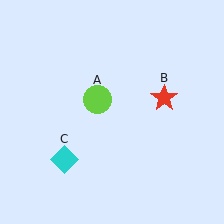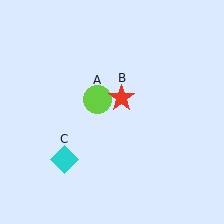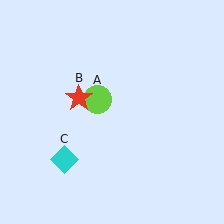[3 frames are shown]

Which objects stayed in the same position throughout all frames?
Lime circle (object A) and cyan diamond (object C) remained stationary.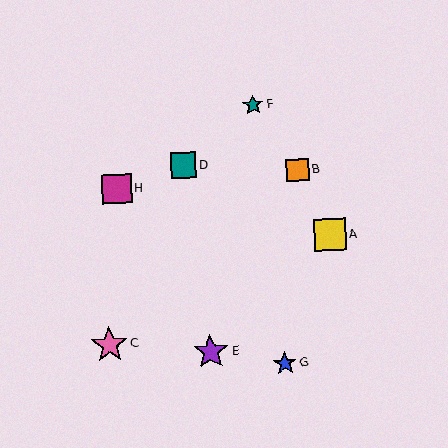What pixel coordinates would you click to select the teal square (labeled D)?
Click at (183, 165) to select the teal square D.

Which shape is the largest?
The pink star (labeled C) is the largest.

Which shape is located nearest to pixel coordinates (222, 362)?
The purple star (labeled E) at (211, 352) is nearest to that location.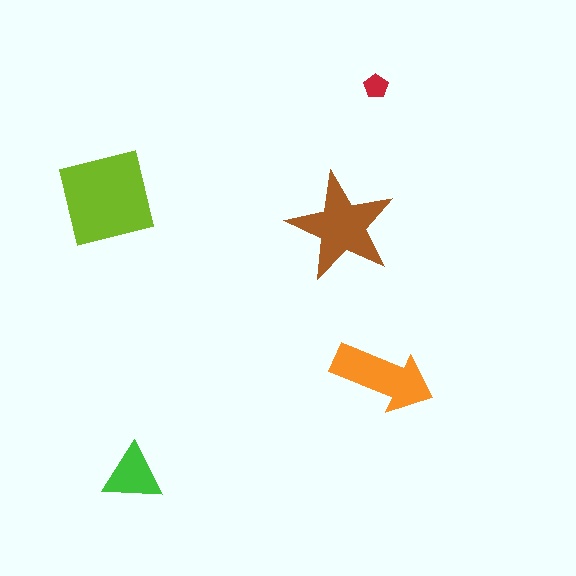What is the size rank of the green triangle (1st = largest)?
4th.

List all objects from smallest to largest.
The red pentagon, the green triangle, the orange arrow, the brown star, the lime square.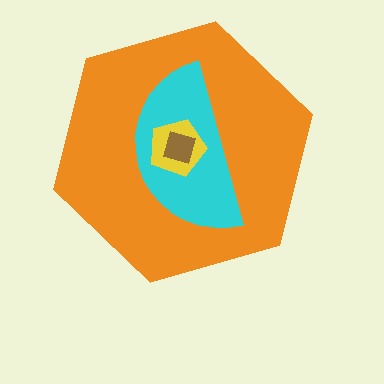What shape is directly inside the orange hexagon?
The cyan semicircle.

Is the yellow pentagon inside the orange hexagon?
Yes.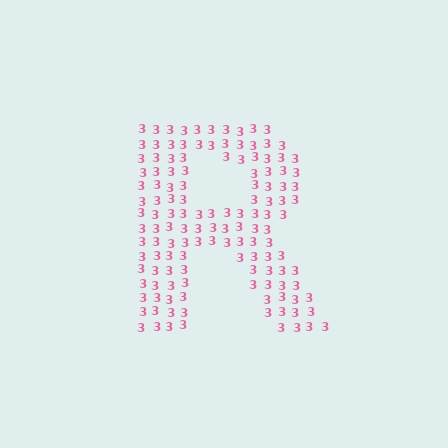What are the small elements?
The small elements are digit 3's.